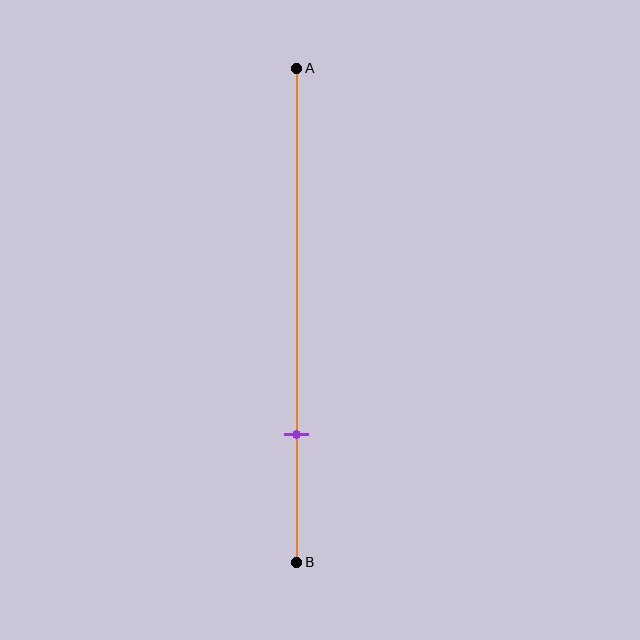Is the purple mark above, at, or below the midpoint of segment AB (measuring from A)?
The purple mark is below the midpoint of segment AB.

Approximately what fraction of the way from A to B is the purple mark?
The purple mark is approximately 75% of the way from A to B.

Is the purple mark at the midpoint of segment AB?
No, the mark is at about 75% from A, not at the 50% midpoint.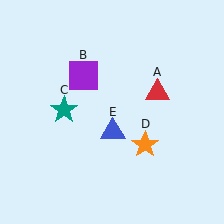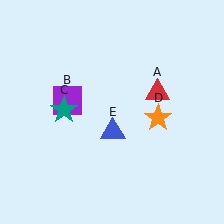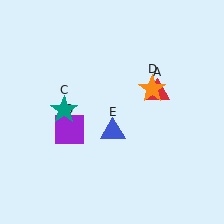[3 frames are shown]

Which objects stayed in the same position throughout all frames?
Red triangle (object A) and teal star (object C) and blue triangle (object E) remained stationary.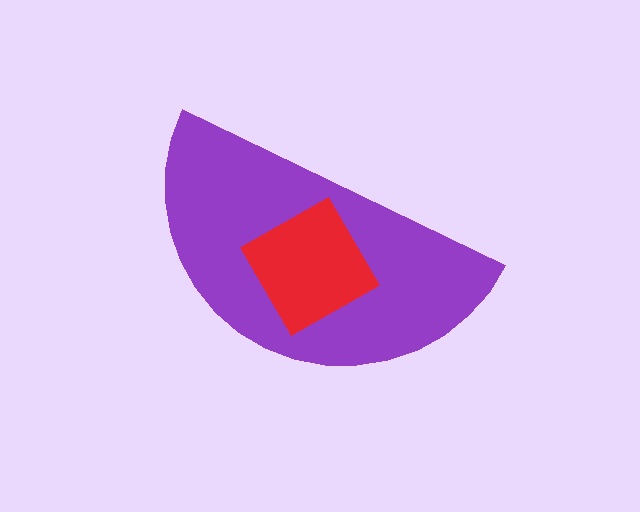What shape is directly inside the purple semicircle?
The red diamond.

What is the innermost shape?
The red diamond.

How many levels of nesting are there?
2.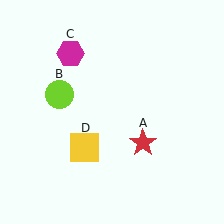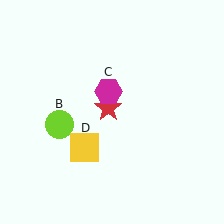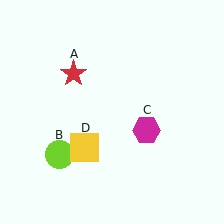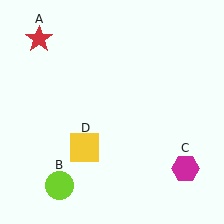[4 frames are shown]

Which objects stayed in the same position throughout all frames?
Yellow square (object D) remained stationary.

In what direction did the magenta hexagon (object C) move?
The magenta hexagon (object C) moved down and to the right.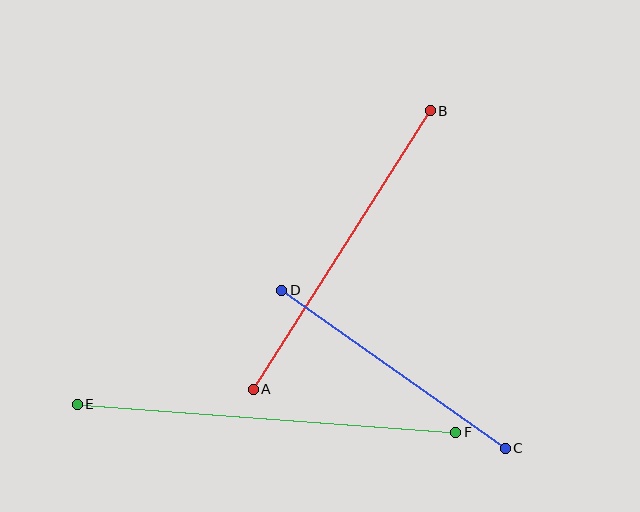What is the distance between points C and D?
The distance is approximately 274 pixels.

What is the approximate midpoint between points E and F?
The midpoint is at approximately (267, 418) pixels.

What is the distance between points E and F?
The distance is approximately 380 pixels.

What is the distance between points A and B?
The distance is approximately 330 pixels.